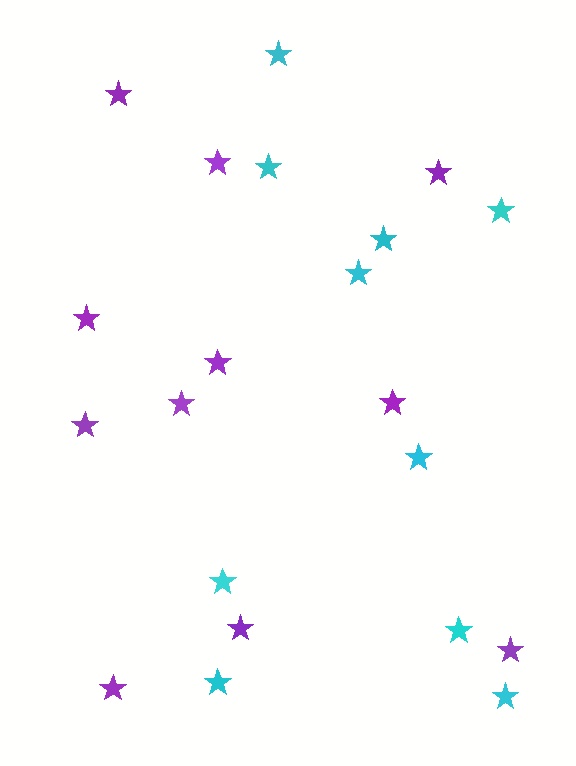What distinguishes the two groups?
There are 2 groups: one group of cyan stars (10) and one group of purple stars (11).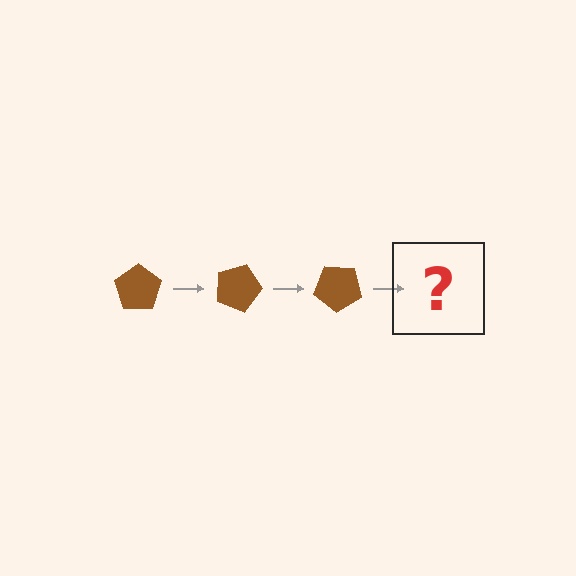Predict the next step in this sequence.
The next step is a brown pentagon rotated 60 degrees.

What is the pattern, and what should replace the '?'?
The pattern is that the pentagon rotates 20 degrees each step. The '?' should be a brown pentagon rotated 60 degrees.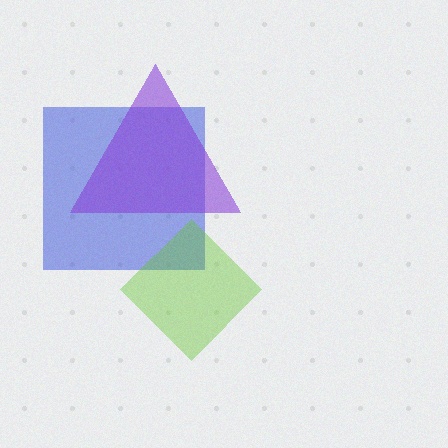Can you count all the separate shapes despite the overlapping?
Yes, there are 3 separate shapes.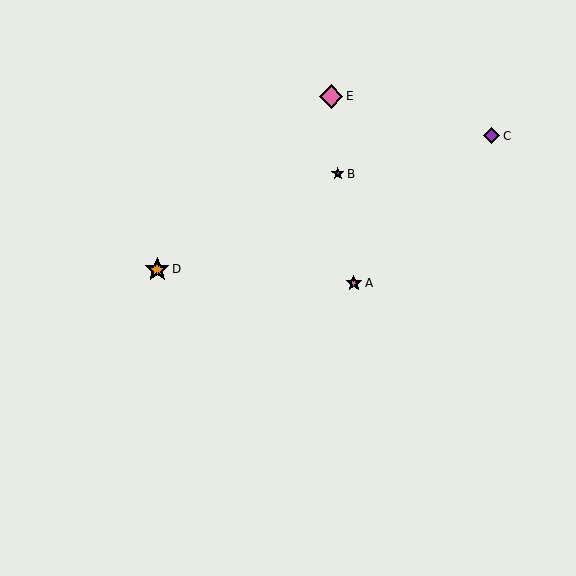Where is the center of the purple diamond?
The center of the purple diamond is at (491, 136).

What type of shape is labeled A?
Shape A is a pink star.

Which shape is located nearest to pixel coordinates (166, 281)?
The orange star (labeled D) at (157, 269) is nearest to that location.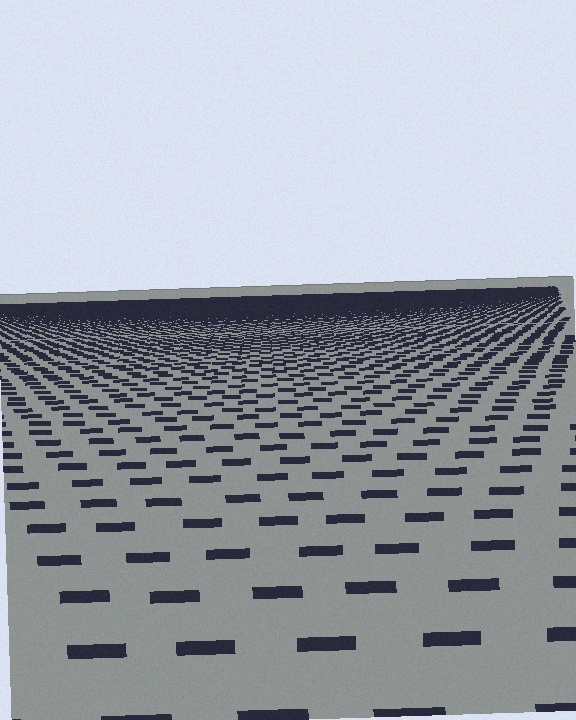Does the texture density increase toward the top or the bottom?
Density increases toward the top.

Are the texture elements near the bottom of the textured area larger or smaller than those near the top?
Larger. Near the bottom, elements are closer to the viewer and appear at a bigger on-screen size.